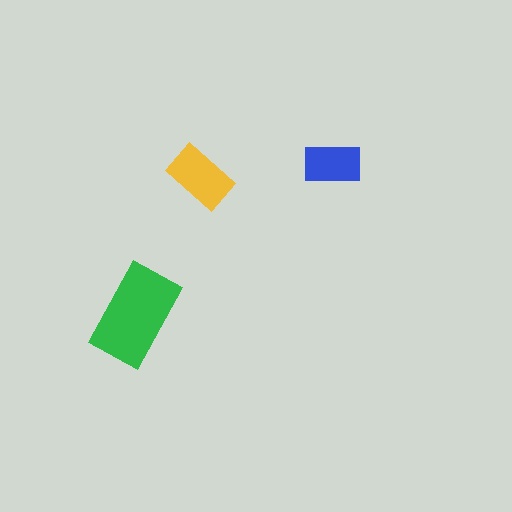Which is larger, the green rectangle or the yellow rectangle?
The green one.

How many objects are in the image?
There are 3 objects in the image.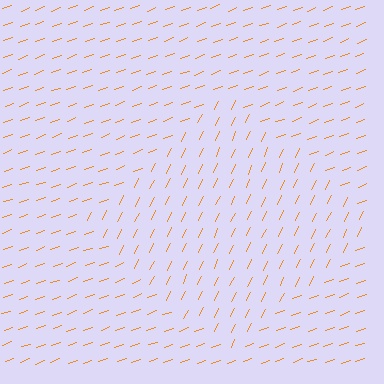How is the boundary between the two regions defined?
The boundary is defined purely by a change in line orientation (approximately 45 degrees difference). All lines are the same color and thickness.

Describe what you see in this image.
The image is filled with small orange line segments. A diamond region in the image has lines oriented differently from the surrounding lines, creating a visible texture boundary.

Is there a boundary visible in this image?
Yes, there is a texture boundary formed by a change in line orientation.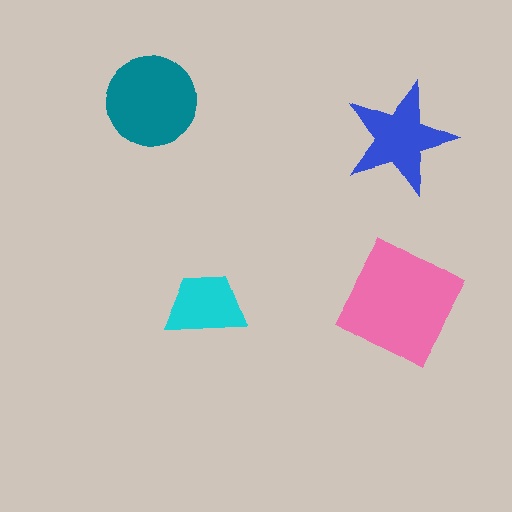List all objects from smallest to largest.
The cyan trapezoid, the blue star, the teal circle, the pink square.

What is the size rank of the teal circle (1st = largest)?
2nd.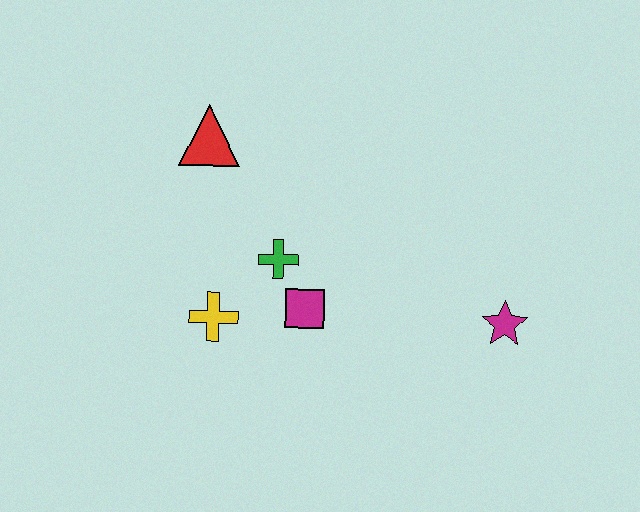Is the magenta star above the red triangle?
No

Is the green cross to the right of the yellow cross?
Yes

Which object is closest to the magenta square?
The green cross is closest to the magenta square.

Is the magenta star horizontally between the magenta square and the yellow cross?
No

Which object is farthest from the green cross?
The magenta star is farthest from the green cross.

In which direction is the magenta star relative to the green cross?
The magenta star is to the right of the green cross.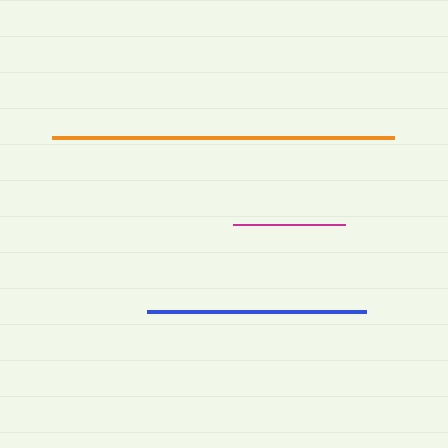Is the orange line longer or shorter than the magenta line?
The orange line is longer than the magenta line.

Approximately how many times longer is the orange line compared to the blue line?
The orange line is approximately 1.6 times the length of the blue line.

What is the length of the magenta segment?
The magenta segment is approximately 112 pixels long.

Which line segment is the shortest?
The magenta line is the shortest at approximately 112 pixels.